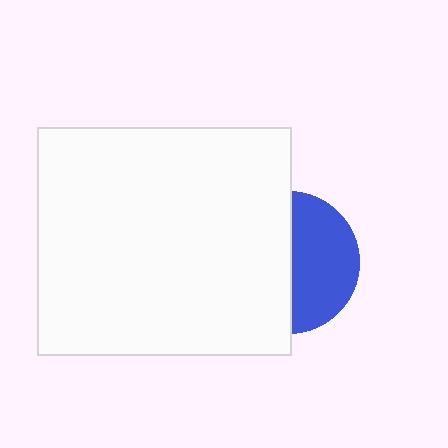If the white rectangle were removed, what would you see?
You would see the complete blue circle.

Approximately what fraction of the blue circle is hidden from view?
Roughly 53% of the blue circle is hidden behind the white rectangle.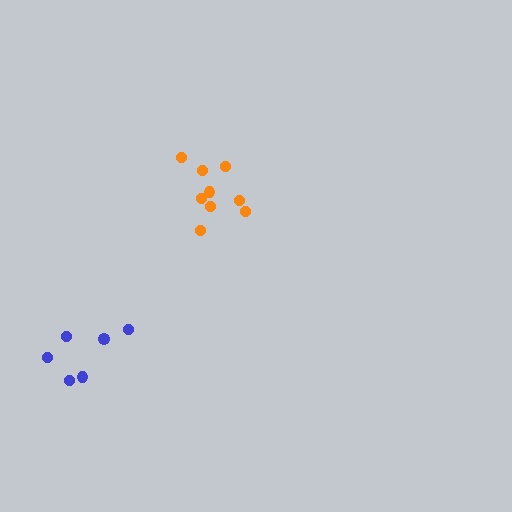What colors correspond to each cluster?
The clusters are colored: blue, orange.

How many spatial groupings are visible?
There are 2 spatial groupings.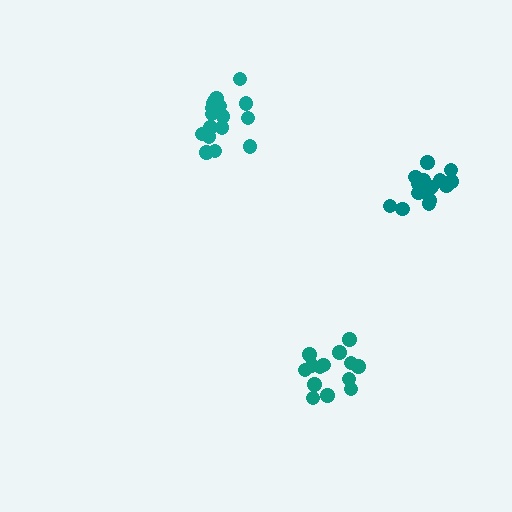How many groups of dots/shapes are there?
There are 3 groups.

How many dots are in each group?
Group 1: 17 dots, Group 2: 17 dots, Group 3: 14 dots (48 total).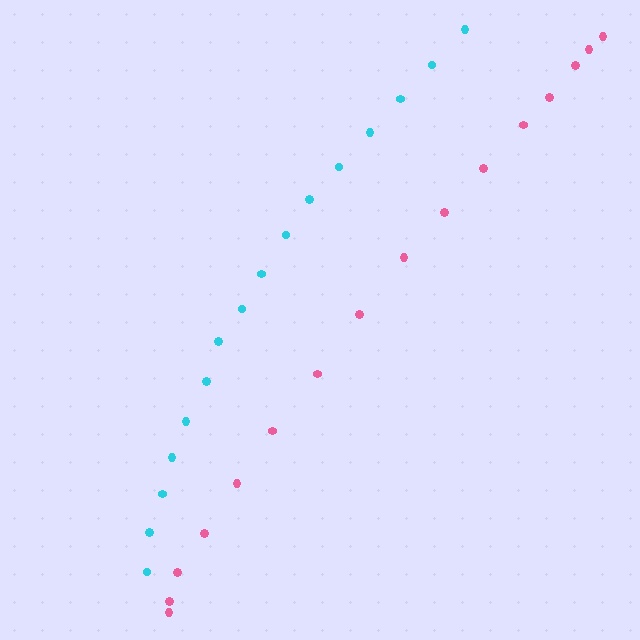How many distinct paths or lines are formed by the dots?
There are 2 distinct paths.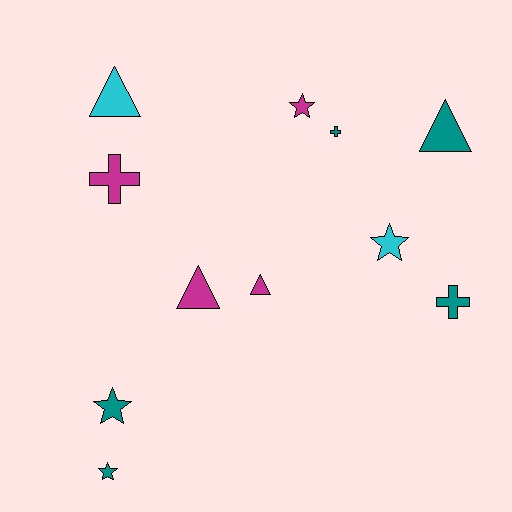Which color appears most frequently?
Teal, with 5 objects.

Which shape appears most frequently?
Star, with 4 objects.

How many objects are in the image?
There are 11 objects.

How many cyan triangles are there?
There is 1 cyan triangle.